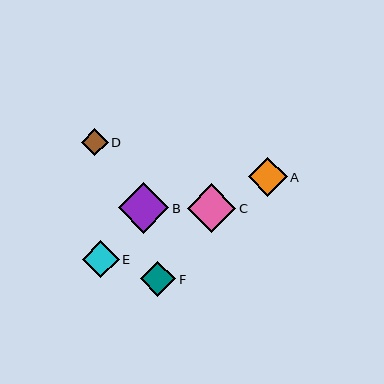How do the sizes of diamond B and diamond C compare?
Diamond B and diamond C are approximately the same size.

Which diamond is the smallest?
Diamond D is the smallest with a size of approximately 27 pixels.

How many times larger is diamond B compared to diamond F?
Diamond B is approximately 1.4 times the size of diamond F.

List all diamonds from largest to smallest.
From largest to smallest: B, C, A, E, F, D.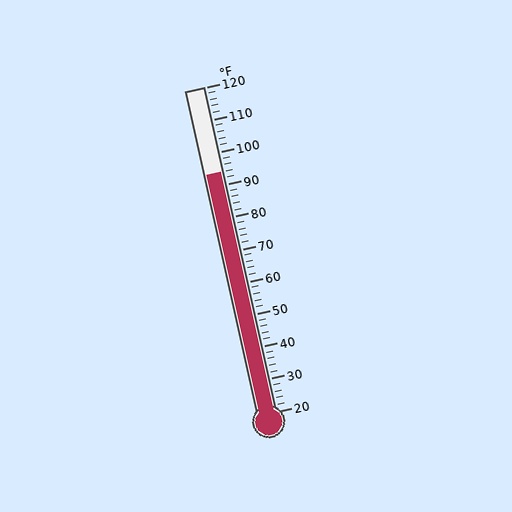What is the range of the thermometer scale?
The thermometer scale ranges from 20°F to 120°F.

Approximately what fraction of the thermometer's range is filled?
The thermometer is filled to approximately 75% of its range.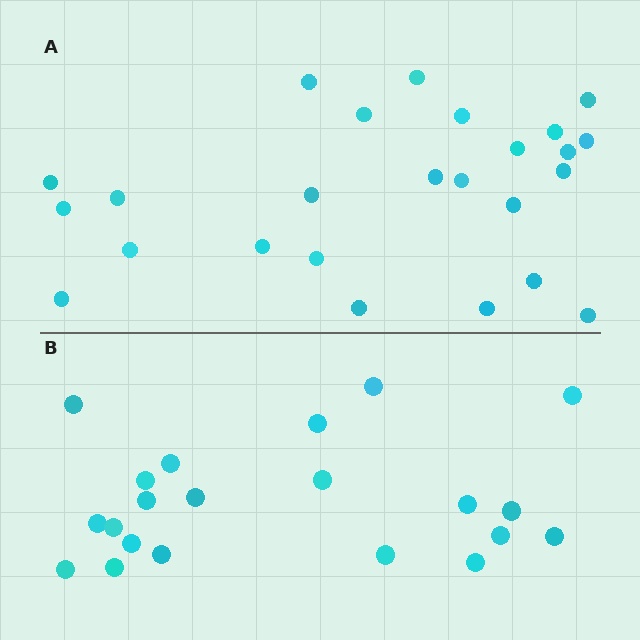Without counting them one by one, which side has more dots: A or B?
Region A (the top region) has more dots.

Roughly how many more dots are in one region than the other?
Region A has about 4 more dots than region B.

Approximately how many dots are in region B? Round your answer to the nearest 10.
About 20 dots. (The exact count is 21, which rounds to 20.)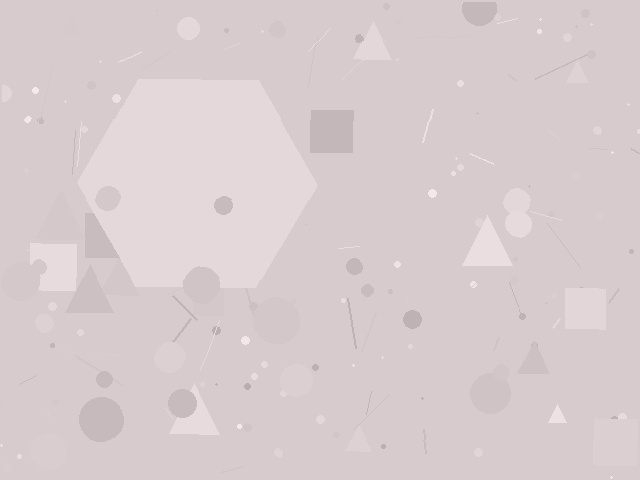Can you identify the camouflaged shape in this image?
The camouflaged shape is a hexagon.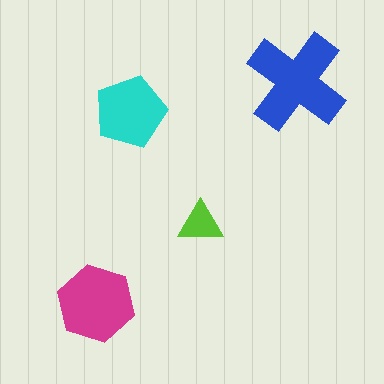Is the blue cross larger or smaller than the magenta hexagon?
Larger.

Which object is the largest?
The blue cross.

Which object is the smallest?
The lime triangle.